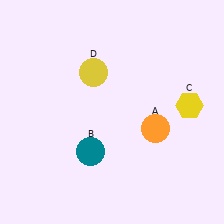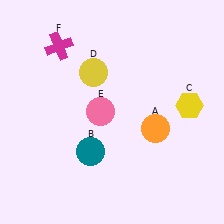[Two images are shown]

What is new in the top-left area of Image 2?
A pink circle (E) was added in the top-left area of Image 2.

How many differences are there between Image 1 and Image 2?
There are 2 differences between the two images.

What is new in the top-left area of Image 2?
A magenta cross (F) was added in the top-left area of Image 2.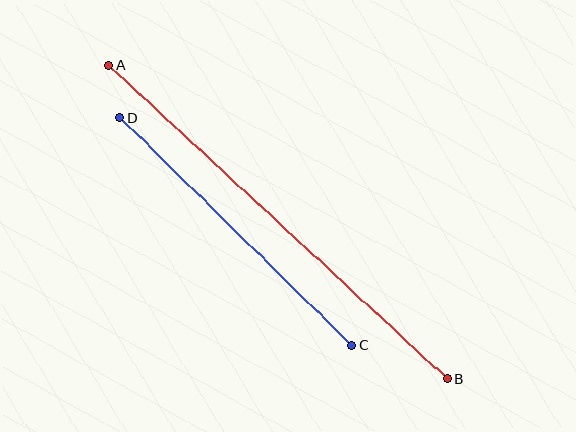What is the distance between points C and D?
The distance is approximately 325 pixels.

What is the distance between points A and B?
The distance is approximately 461 pixels.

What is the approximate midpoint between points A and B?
The midpoint is at approximately (278, 222) pixels.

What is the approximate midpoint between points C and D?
The midpoint is at approximately (236, 231) pixels.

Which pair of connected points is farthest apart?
Points A and B are farthest apart.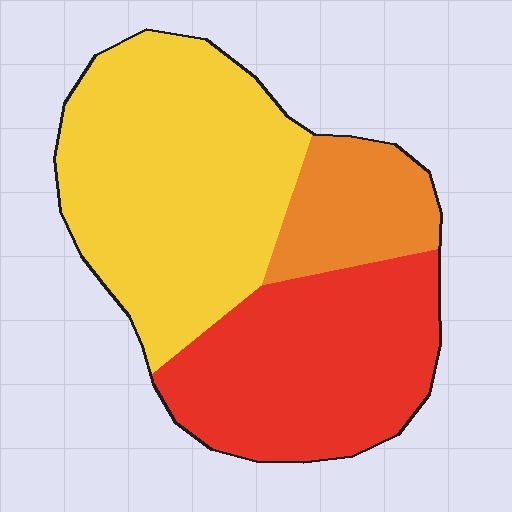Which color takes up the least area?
Orange, at roughly 15%.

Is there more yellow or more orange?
Yellow.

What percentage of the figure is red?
Red covers 36% of the figure.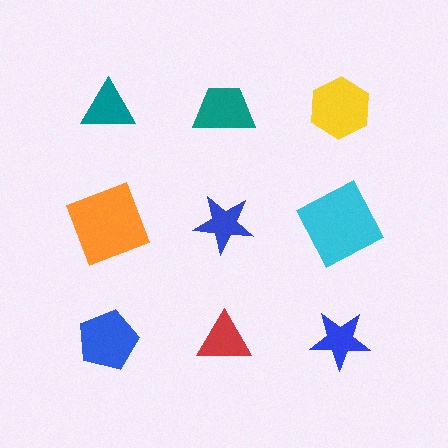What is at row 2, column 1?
An orange square.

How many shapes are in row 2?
3 shapes.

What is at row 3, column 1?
A blue pentagon.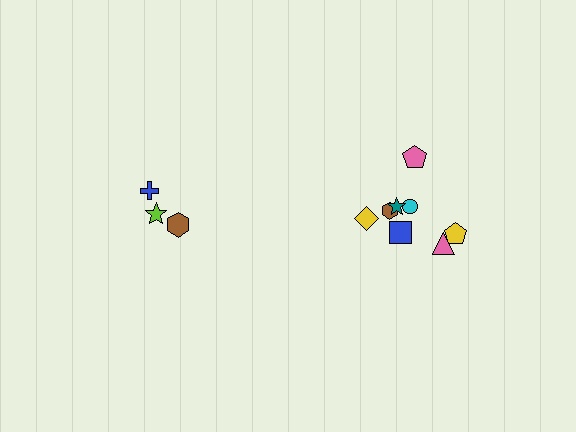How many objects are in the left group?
There are 4 objects.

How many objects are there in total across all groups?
There are 12 objects.